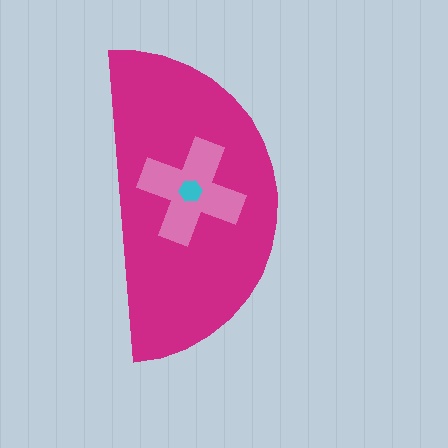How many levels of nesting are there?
3.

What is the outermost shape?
The magenta semicircle.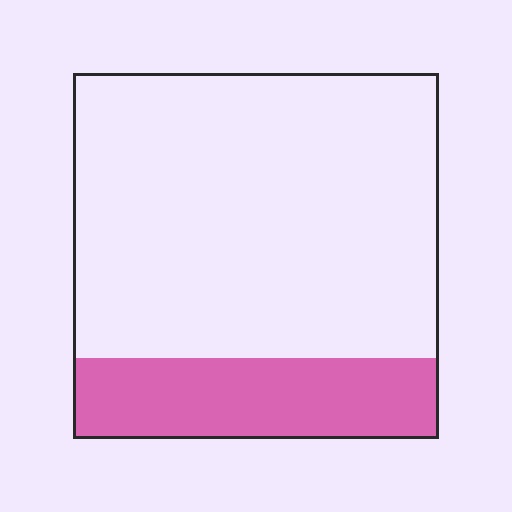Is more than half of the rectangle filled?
No.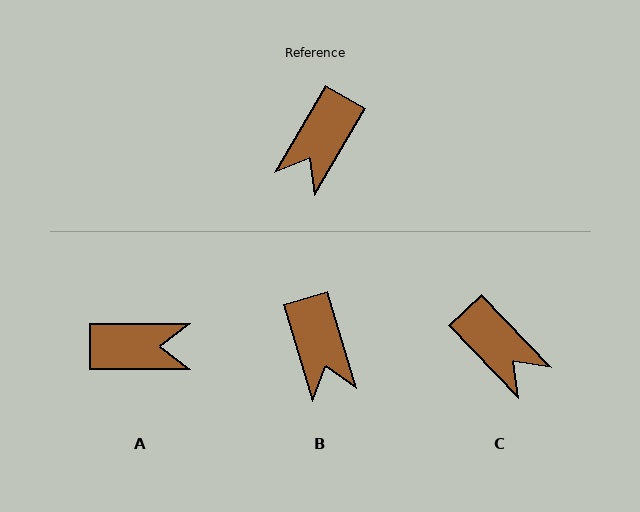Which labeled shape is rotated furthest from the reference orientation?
A, about 120 degrees away.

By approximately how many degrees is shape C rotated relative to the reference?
Approximately 74 degrees counter-clockwise.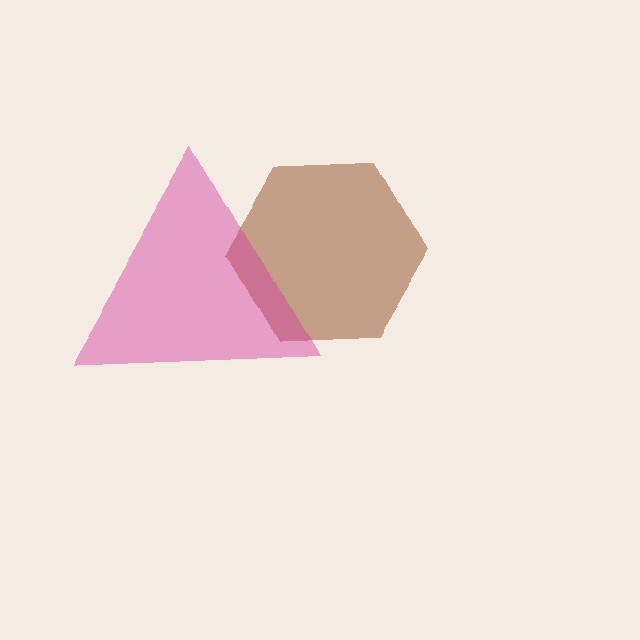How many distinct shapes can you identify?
There are 2 distinct shapes: a brown hexagon, a magenta triangle.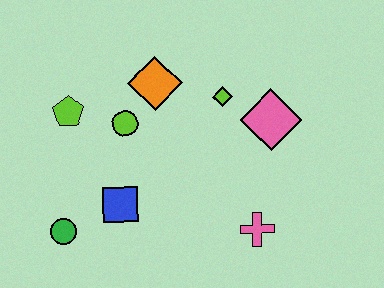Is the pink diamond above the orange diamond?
No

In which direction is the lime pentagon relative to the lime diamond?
The lime pentagon is to the left of the lime diamond.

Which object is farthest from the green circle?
The pink diamond is farthest from the green circle.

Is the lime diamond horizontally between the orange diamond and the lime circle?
No